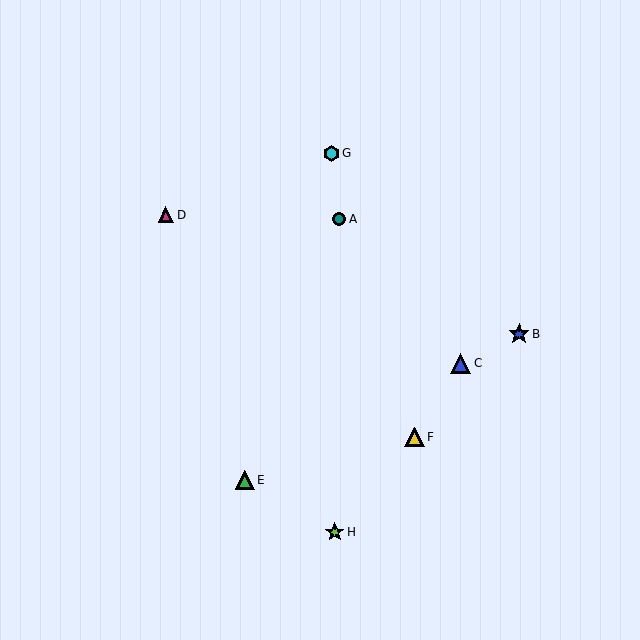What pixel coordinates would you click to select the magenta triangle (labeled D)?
Click at (166, 215) to select the magenta triangle D.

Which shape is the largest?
The blue star (labeled B) is the largest.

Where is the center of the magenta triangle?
The center of the magenta triangle is at (166, 215).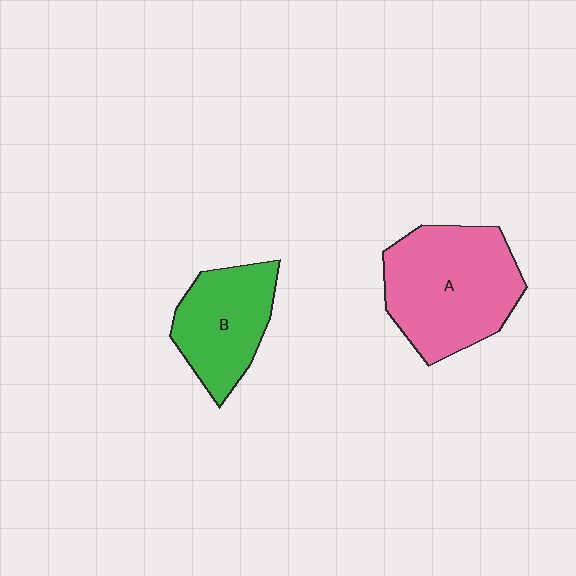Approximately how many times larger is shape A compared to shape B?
Approximately 1.5 times.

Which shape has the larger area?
Shape A (pink).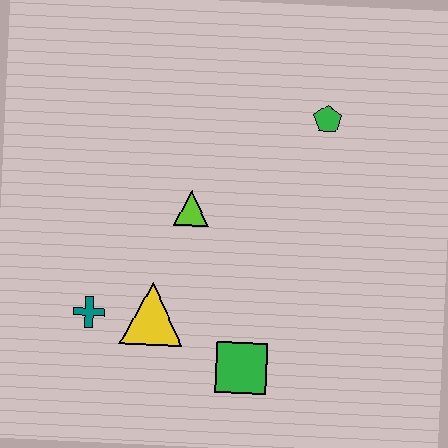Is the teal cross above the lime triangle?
No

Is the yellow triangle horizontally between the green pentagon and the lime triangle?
No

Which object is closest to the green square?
The yellow triangle is closest to the green square.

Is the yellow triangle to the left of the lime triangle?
Yes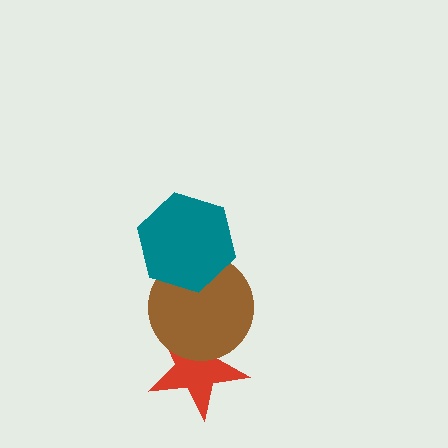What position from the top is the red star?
The red star is 3rd from the top.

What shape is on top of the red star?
The brown circle is on top of the red star.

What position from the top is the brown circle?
The brown circle is 2nd from the top.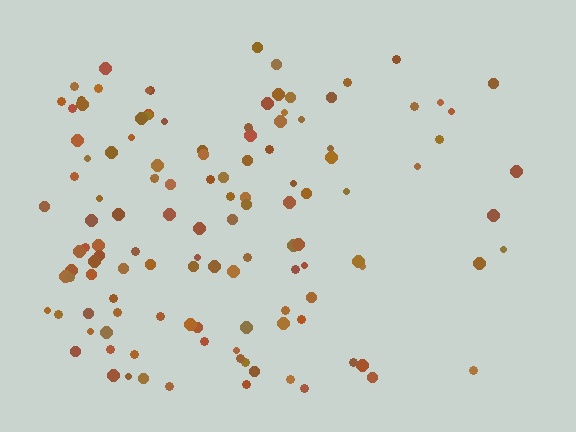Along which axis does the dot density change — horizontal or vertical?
Horizontal.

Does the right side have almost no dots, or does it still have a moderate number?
Still a moderate number, just noticeably fewer than the left.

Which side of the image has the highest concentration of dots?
The left.